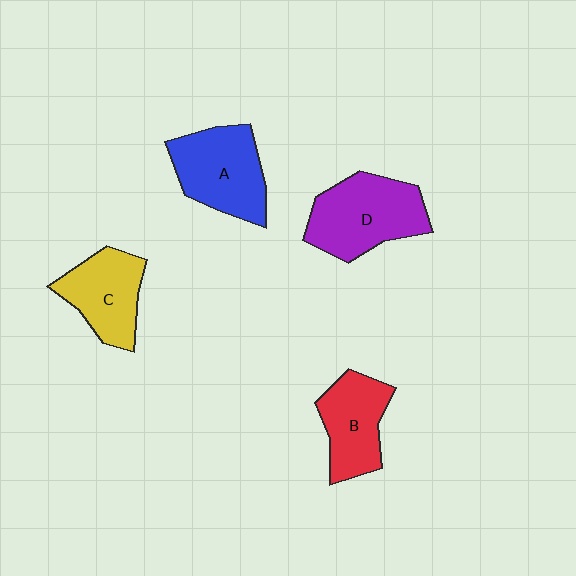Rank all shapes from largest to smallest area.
From largest to smallest: D (purple), A (blue), C (yellow), B (red).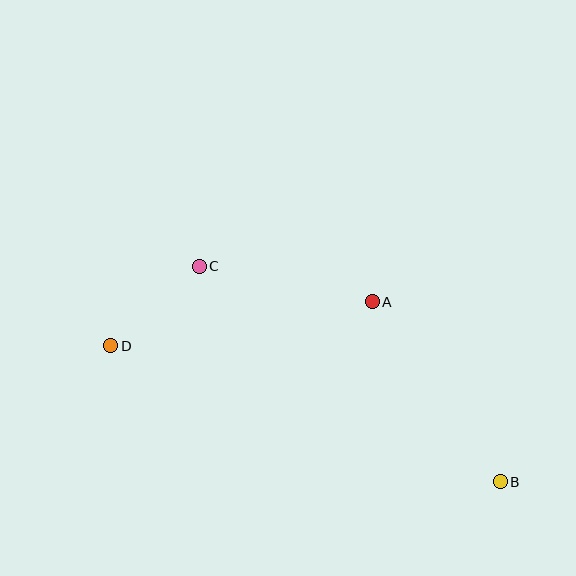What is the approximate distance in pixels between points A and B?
The distance between A and B is approximately 221 pixels.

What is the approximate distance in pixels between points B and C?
The distance between B and C is approximately 370 pixels.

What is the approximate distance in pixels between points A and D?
The distance between A and D is approximately 265 pixels.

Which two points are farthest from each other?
Points B and D are farthest from each other.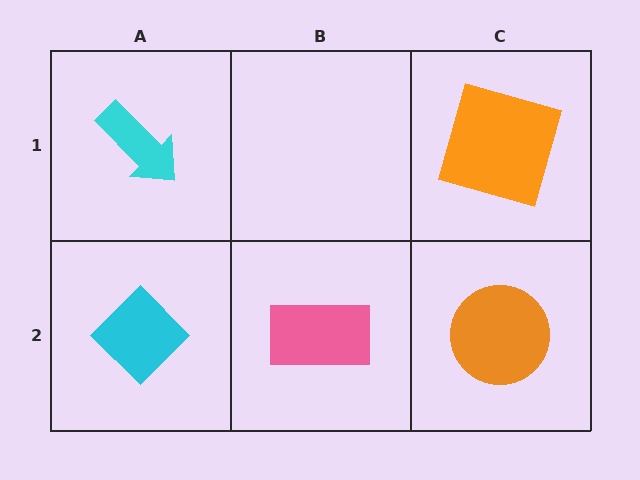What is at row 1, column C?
An orange square.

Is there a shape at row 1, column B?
No, that cell is empty.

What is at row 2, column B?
A pink rectangle.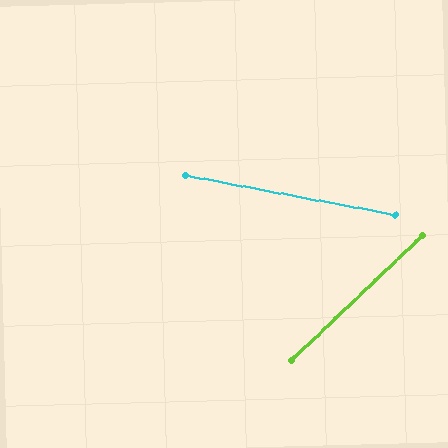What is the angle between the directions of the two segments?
Approximately 54 degrees.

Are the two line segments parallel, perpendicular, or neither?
Neither parallel nor perpendicular — they differ by about 54°.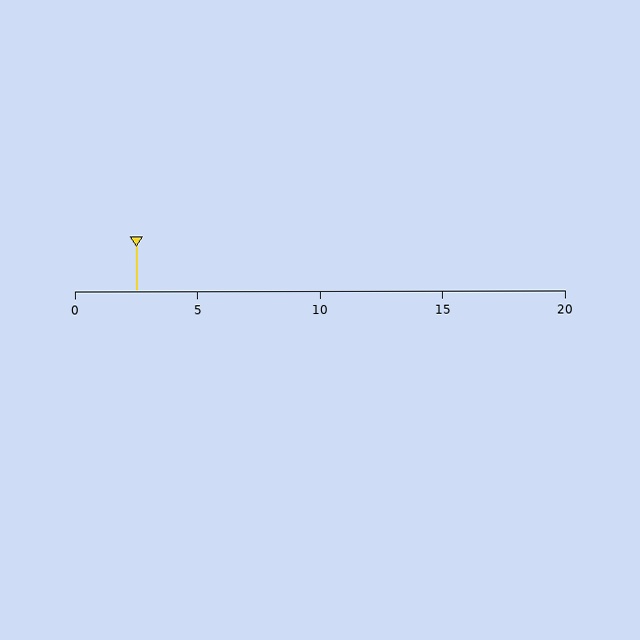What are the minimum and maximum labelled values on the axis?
The axis runs from 0 to 20.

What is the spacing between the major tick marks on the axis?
The major ticks are spaced 5 apart.